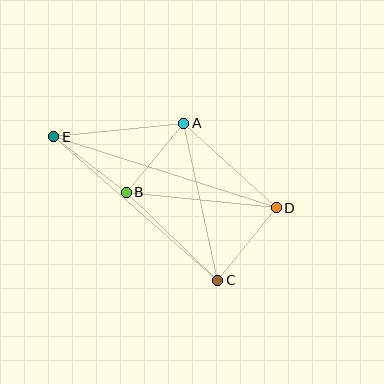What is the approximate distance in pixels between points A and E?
The distance between A and E is approximately 130 pixels.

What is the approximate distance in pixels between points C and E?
The distance between C and E is approximately 218 pixels.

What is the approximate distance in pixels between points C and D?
The distance between C and D is approximately 93 pixels.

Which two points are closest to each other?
Points A and B are closest to each other.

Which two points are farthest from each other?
Points D and E are farthest from each other.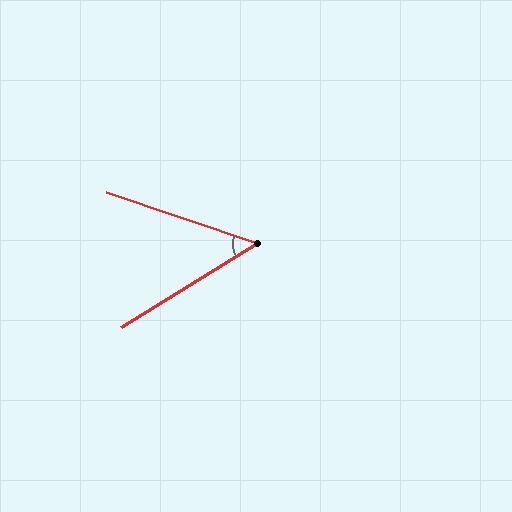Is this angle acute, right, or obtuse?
It is acute.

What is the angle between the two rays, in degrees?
Approximately 50 degrees.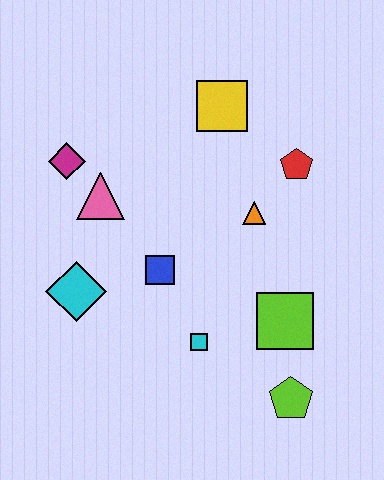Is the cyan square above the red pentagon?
No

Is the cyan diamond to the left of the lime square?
Yes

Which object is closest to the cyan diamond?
The blue square is closest to the cyan diamond.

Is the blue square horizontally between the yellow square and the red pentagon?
No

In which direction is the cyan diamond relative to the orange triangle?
The cyan diamond is to the left of the orange triangle.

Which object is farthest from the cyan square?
The yellow square is farthest from the cyan square.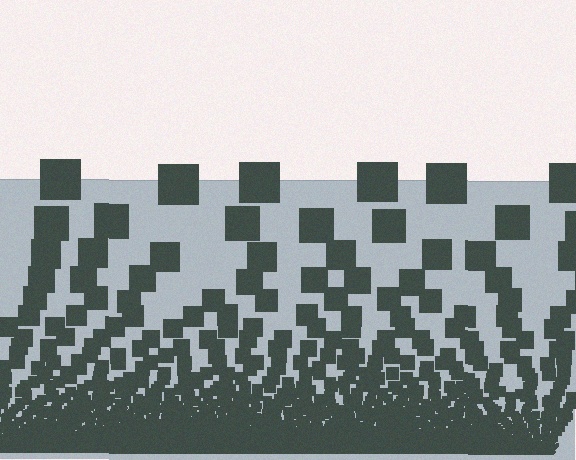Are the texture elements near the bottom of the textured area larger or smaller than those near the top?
Smaller. The gradient is inverted — elements near the bottom are smaller and denser.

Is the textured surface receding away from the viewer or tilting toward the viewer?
The surface appears to tilt toward the viewer. Texture elements get larger and sparser toward the top.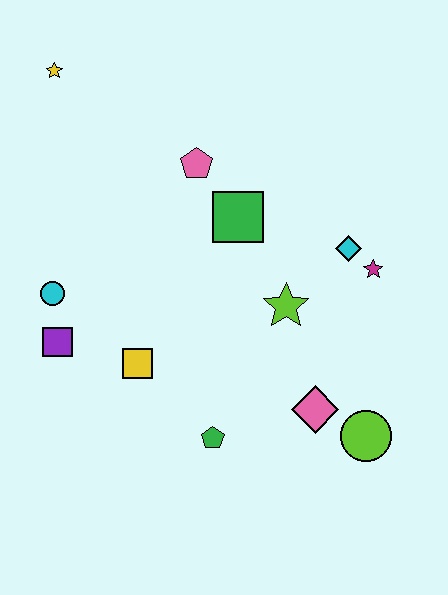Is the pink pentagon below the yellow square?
No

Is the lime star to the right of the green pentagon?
Yes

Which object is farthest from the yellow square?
The yellow star is farthest from the yellow square.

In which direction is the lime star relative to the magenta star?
The lime star is to the left of the magenta star.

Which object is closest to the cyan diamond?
The magenta star is closest to the cyan diamond.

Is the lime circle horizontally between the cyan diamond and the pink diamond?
No